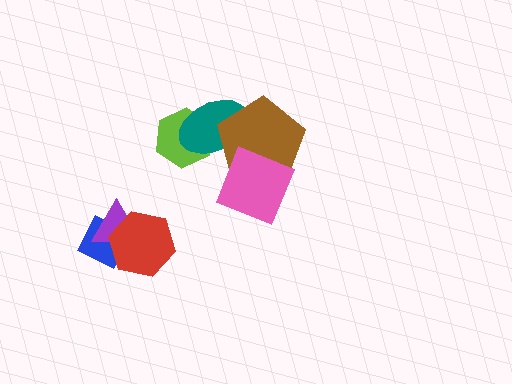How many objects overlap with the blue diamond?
2 objects overlap with the blue diamond.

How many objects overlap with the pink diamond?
1 object overlaps with the pink diamond.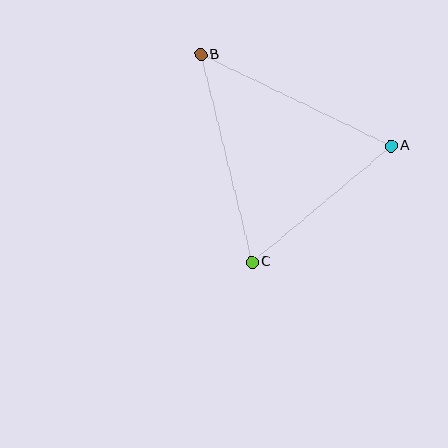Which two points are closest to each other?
Points A and C are closest to each other.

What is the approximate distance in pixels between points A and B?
The distance between A and B is approximately 211 pixels.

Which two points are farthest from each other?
Points B and C are farthest from each other.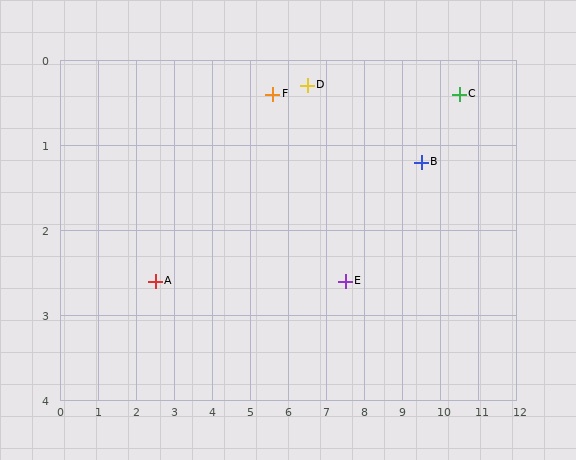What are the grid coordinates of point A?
Point A is at approximately (2.5, 2.6).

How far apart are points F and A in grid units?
Points F and A are about 3.8 grid units apart.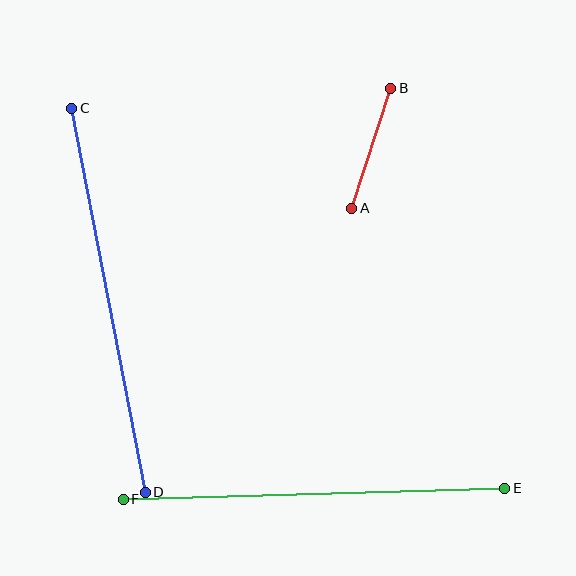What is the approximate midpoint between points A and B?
The midpoint is at approximately (371, 148) pixels.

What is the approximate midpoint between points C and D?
The midpoint is at approximately (108, 300) pixels.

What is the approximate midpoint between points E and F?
The midpoint is at approximately (314, 494) pixels.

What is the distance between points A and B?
The distance is approximately 126 pixels.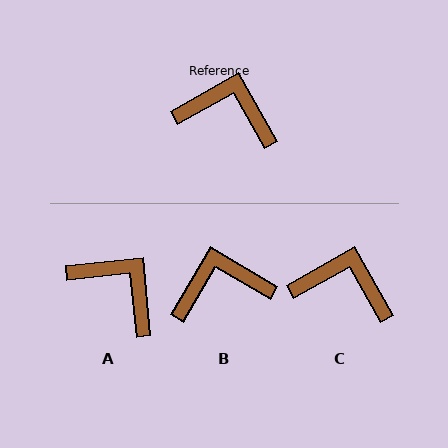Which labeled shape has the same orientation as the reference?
C.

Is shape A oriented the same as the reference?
No, it is off by about 24 degrees.